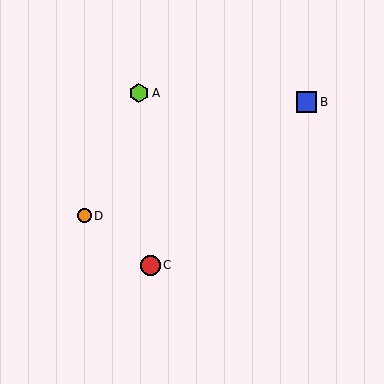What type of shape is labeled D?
Shape D is an orange circle.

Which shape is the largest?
The blue square (labeled B) is the largest.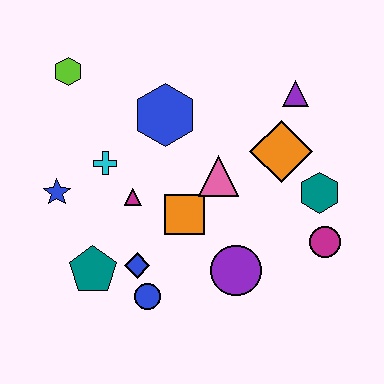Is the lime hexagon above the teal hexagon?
Yes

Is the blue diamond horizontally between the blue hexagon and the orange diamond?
No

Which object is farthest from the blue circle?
The purple triangle is farthest from the blue circle.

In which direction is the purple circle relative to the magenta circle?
The purple circle is to the left of the magenta circle.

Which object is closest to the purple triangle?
The orange diamond is closest to the purple triangle.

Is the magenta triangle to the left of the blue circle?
Yes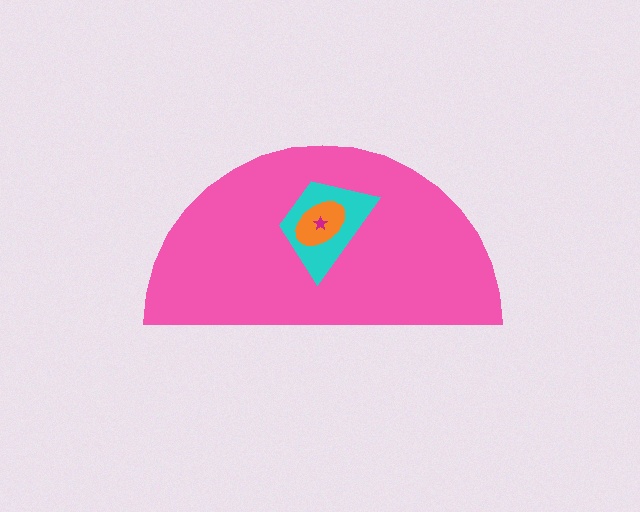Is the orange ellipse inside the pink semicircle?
Yes.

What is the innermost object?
The magenta star.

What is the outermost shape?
The pink semicircle.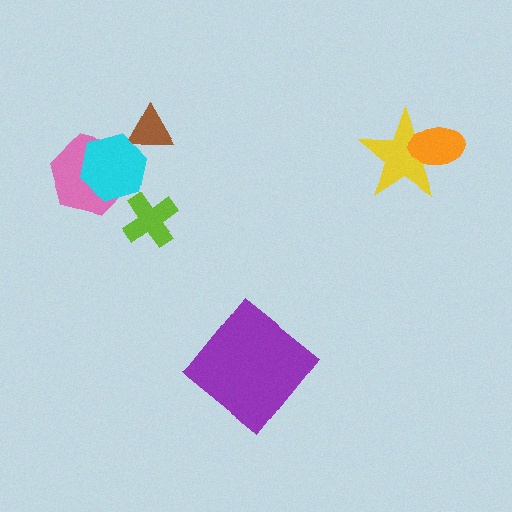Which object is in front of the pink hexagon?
The cyan hexagon is in front of the pink hexagon.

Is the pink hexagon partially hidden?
Yes, it is partially covered by another shape.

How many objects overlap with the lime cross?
0 objects overlap with the lime cross.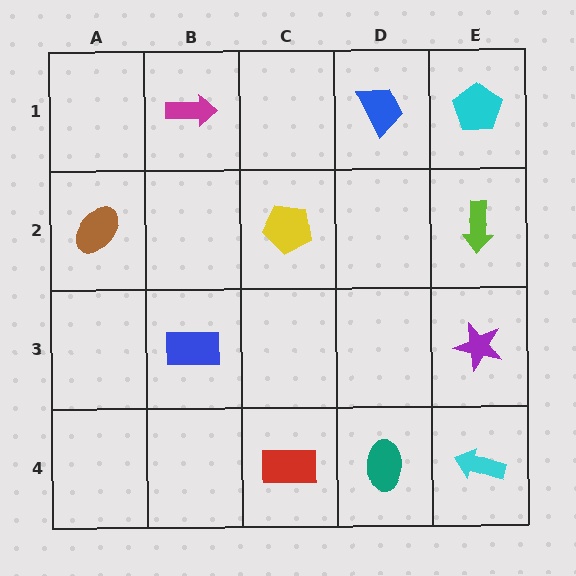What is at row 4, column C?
A red rectangle.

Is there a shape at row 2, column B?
No, that cell is empty.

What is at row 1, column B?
A magenta arrow.